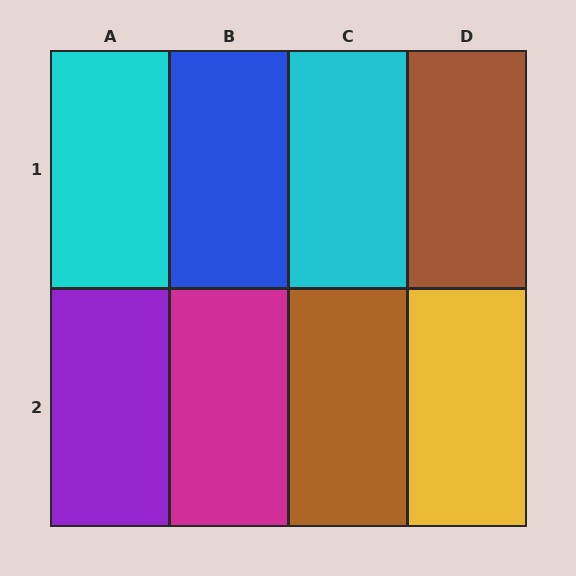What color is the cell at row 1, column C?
Cyan.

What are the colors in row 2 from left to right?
Purple, magenta, brown, yellow.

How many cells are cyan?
2 cells are cyan.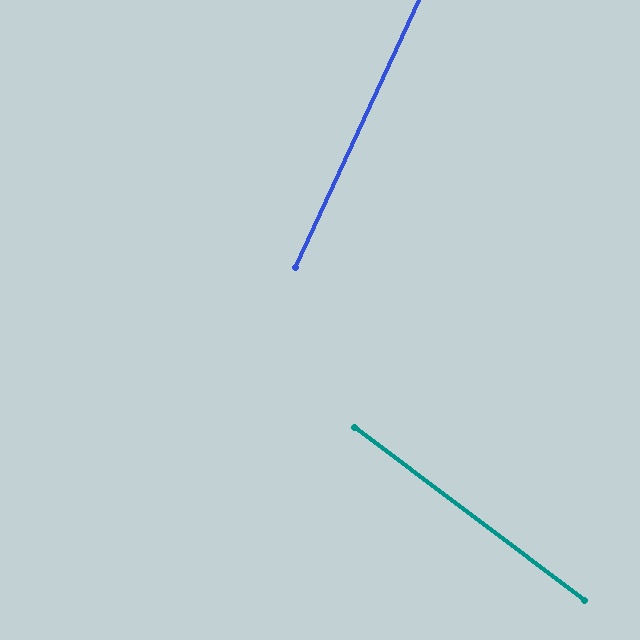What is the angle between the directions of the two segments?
Approximately 78 degrees.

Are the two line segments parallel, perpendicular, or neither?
Neither parallel nor perpendicular — they differ by about 78°.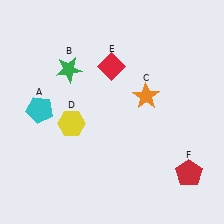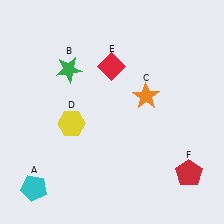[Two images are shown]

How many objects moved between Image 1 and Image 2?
1 object moved between the two images.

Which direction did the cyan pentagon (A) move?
The cyan pentagon (A) moved down.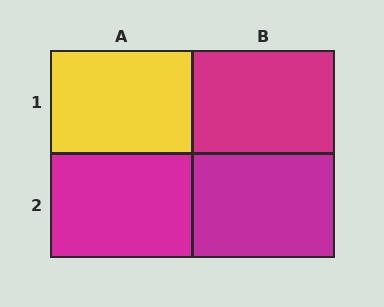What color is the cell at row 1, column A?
Yellow.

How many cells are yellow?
1 cell is yellow.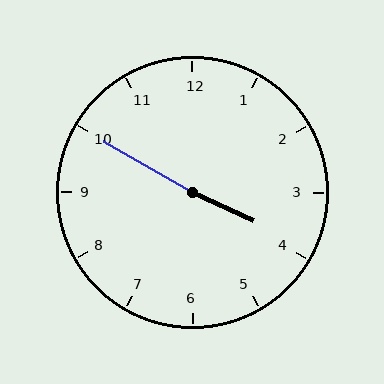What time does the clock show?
3:50.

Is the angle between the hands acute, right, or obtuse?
It is obtuse.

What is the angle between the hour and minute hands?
Approximately 175 degrees.